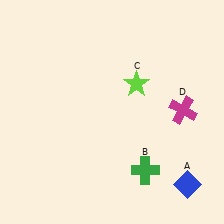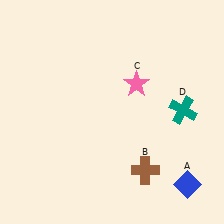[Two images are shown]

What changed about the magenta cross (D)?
In Image 1, D is magenta. In Image 2, it changed to teal.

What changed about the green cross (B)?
In Image 1, B is green. In Image 2, it changed to brown.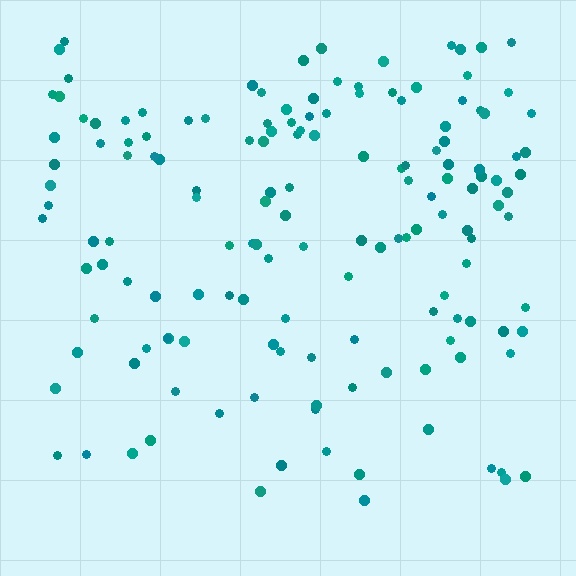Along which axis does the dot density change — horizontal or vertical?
Vertical.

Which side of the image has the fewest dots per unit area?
The bottom.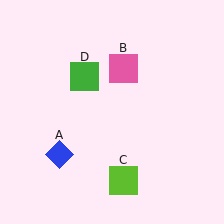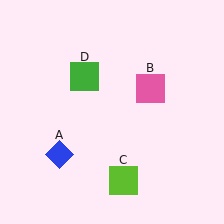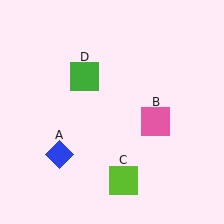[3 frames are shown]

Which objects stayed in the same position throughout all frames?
Blue diamond (object A) and lime square (object C) and green square (object D) remained stationary.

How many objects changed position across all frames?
1 object changed position: pink square (object B).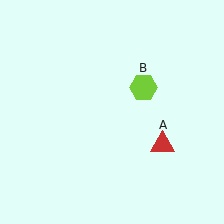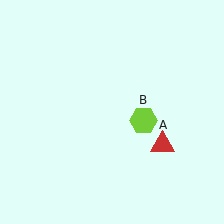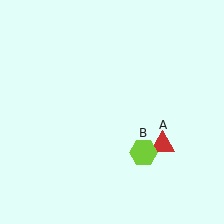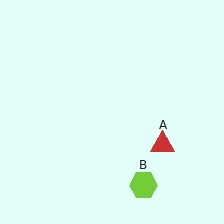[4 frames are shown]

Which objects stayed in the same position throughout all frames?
Red triangle (object A) remained stationary.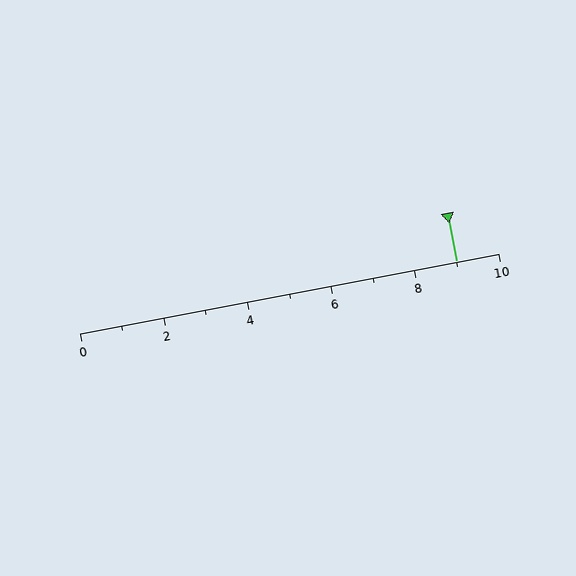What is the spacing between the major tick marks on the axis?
The major ticks are spaced 2 apart.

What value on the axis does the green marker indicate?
The marker indicates approximately 9.